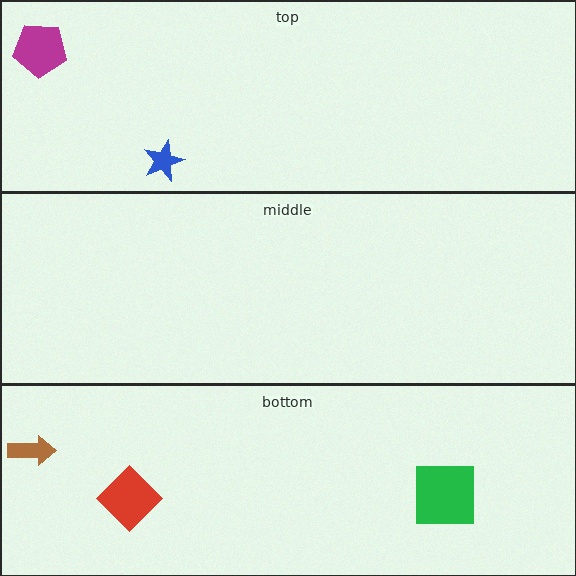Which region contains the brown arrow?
The bottom region.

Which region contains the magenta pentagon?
The top region.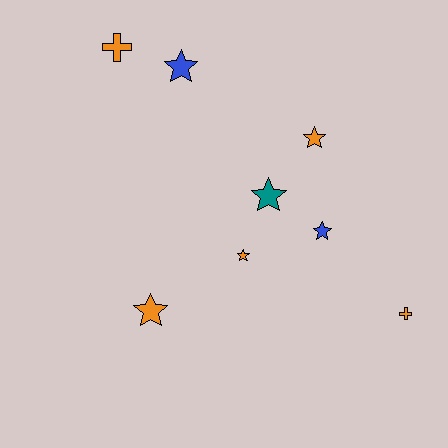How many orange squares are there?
There are no orange squares.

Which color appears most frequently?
Orange, with 5 objects.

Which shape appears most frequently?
Star, with 6 objects.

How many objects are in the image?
There are 8 objects.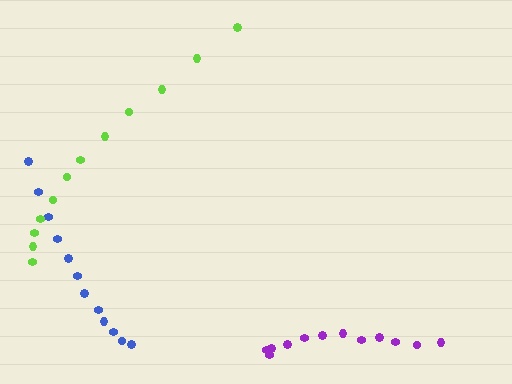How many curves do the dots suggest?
There are 3 distinct paths.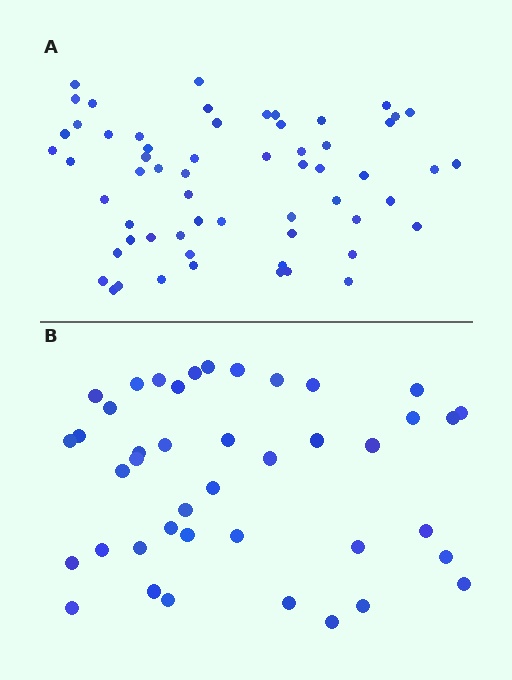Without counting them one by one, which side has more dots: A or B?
Region A (the top region) has more dots.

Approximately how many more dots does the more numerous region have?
Region A has approximately 20 more dots than region B.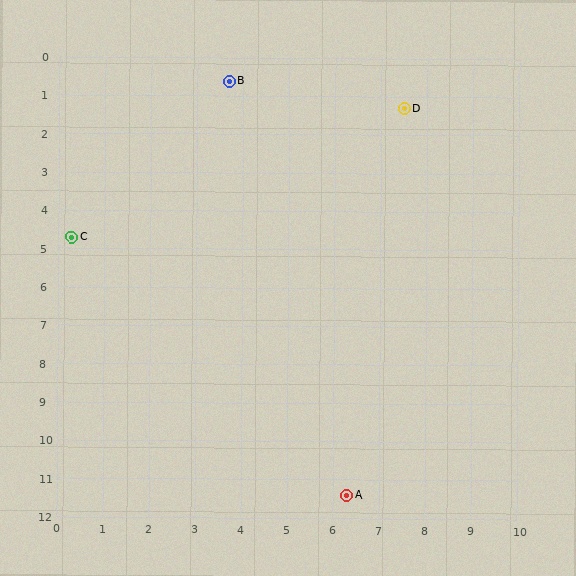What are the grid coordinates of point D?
Point D is at approximately (7.5, 1.3).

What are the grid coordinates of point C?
Point C is at approximately (0.3, 4.7).